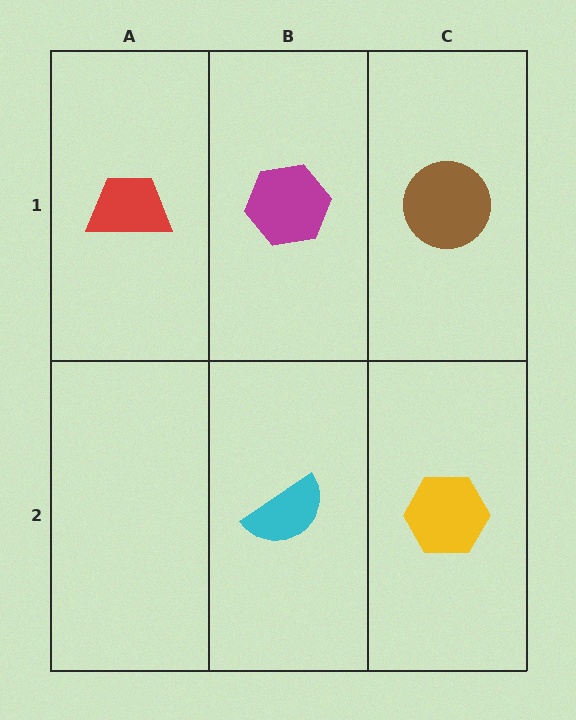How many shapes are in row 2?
2 shapes.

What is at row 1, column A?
A red trapezoid.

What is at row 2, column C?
A yellow hexagon.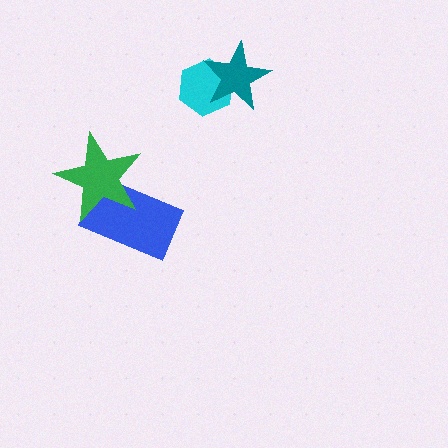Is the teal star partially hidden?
No, no other shape covers it.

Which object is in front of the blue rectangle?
The green star is in front of the blue rectangle.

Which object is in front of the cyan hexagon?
The teal star is in front of the cyan hexagon.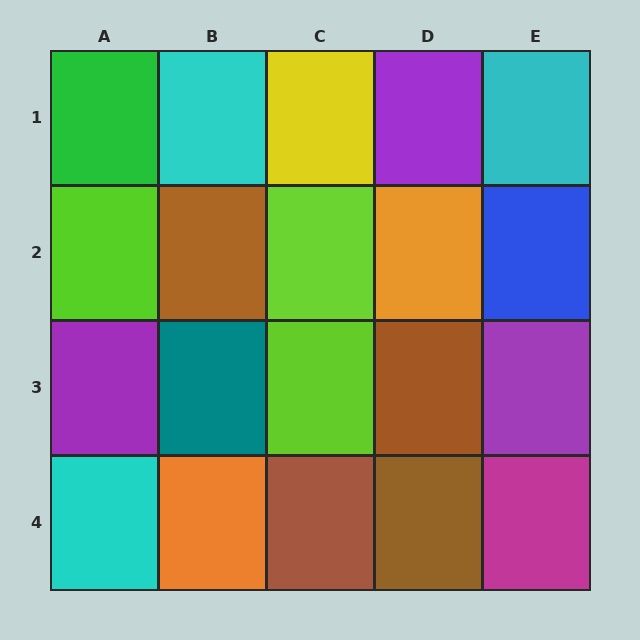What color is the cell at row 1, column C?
Yellow.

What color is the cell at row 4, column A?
Cyan.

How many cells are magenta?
1 cell is magenta.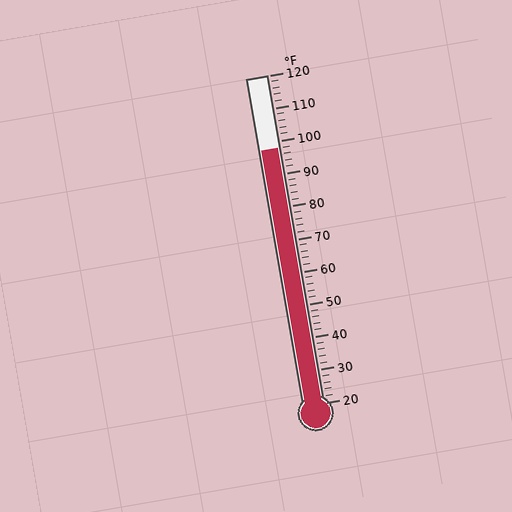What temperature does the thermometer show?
The thermometer shows approximately 98°F.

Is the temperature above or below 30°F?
The temperature is above 30°F.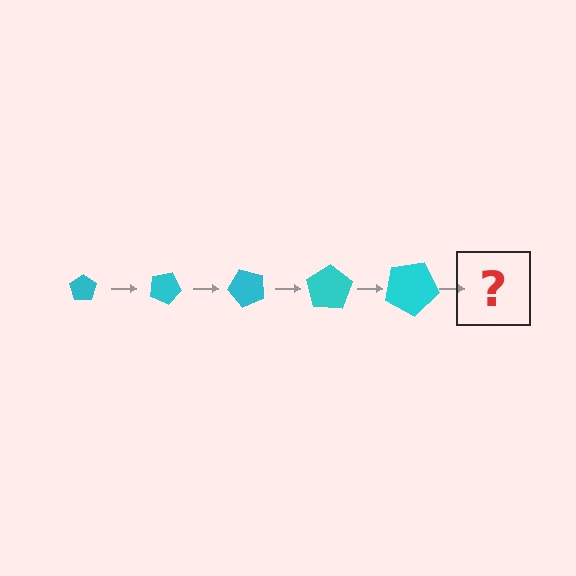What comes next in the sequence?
The next element should be a pentagon, larger than the previous one and rotated 125 degrees from the start.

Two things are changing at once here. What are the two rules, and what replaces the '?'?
The two rules are that the pentagon grows larger each step and it rotates 25 degrees each step. The '?' should be a pentagon, larger than the previous one and rotated 125 degrees from the start.